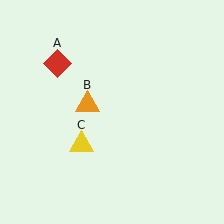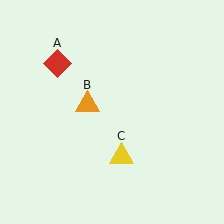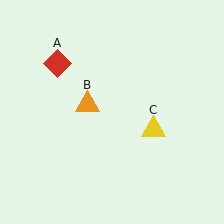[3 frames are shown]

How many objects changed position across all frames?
1 object changed position: yellow triangle (object C).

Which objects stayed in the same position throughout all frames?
Red diamond (object A) and orange triangle (object B) remained stationary.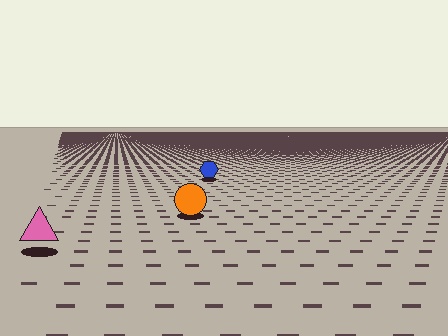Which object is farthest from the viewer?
The blue hexagon is farthest from the viewer. It appears smaller and the ground texture around it is denser.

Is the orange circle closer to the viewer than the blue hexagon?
Yes. The orange circle is closer — you can tell from the texture gradient: the ground texture is coarser near it.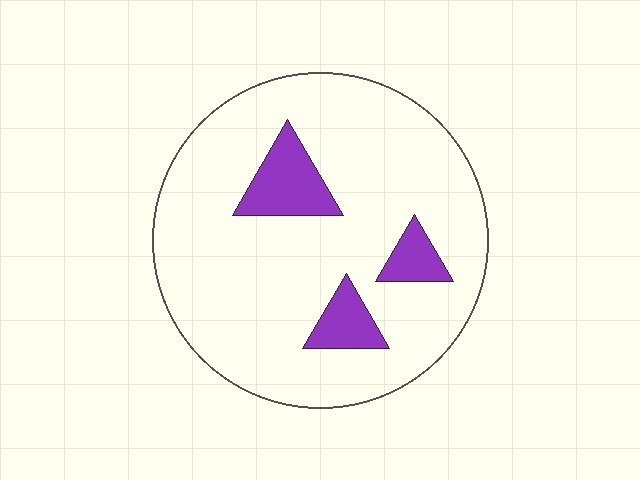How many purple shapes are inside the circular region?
3.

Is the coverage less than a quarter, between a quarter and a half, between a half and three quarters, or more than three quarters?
Less than a quarter.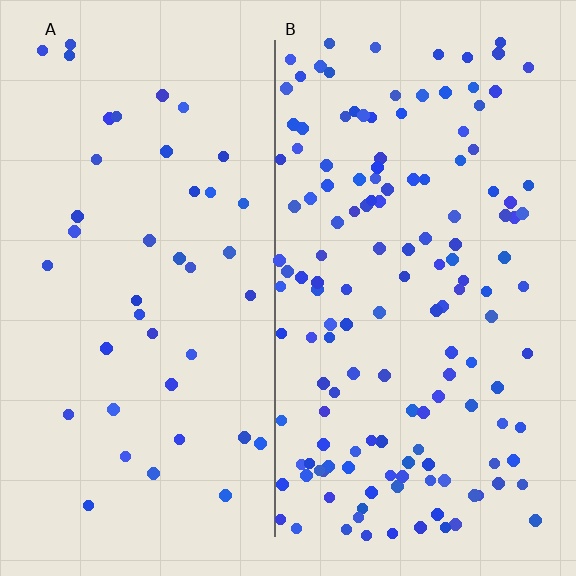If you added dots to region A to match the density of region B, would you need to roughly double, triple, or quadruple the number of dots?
Approximately triple.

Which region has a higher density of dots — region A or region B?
B (the right).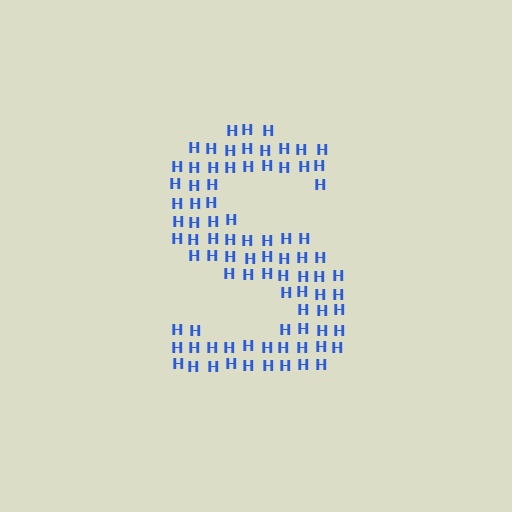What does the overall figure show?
The overall figure shows the letter S.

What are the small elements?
The small elements are letter H's.